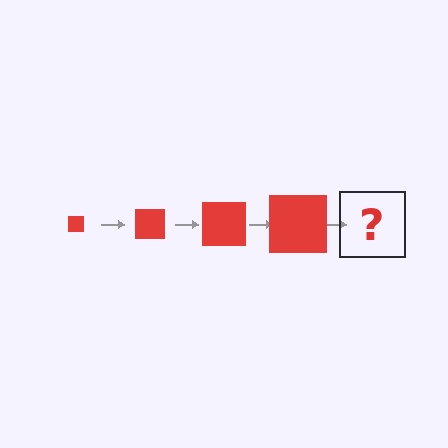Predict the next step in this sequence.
The next step is a red square, larger than the previous one.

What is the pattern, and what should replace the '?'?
The pattern is that the square gets progressively larger each step. The '?' should be a red square, larger than the previous one.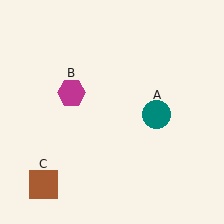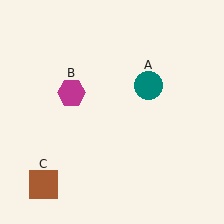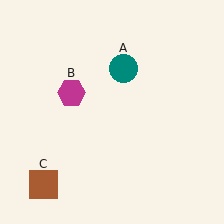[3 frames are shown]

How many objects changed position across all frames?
1 object changed position: teal circle (object A).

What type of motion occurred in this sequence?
The teal circle (object A) rotated counterclockwise around the center of the scene.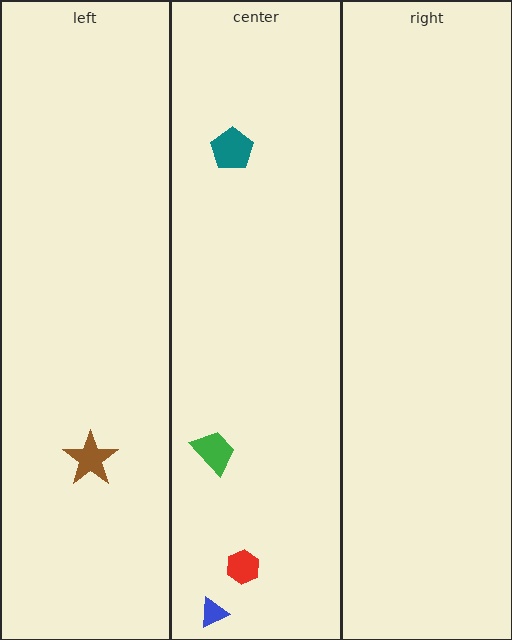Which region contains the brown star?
The left region.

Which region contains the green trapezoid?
The center region.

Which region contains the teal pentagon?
The center region.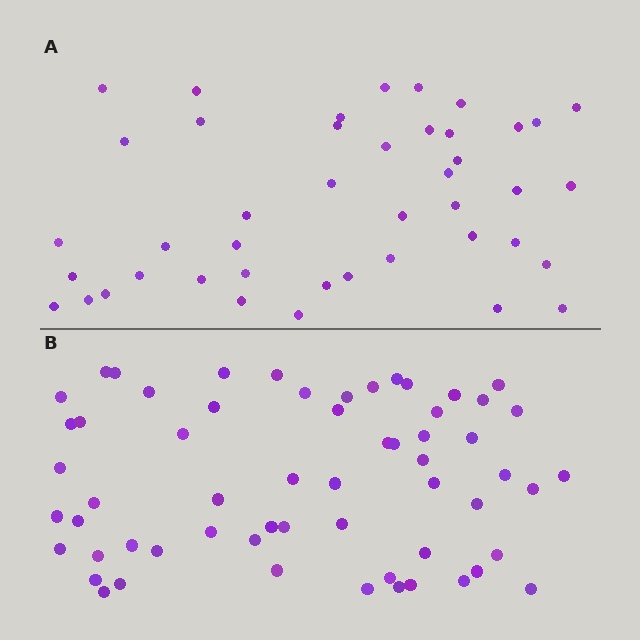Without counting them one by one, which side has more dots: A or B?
Region B (the bottom region) has more dots.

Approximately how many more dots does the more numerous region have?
Region B has approximately 15 more dots than region A.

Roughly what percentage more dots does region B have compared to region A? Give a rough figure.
About 40% more.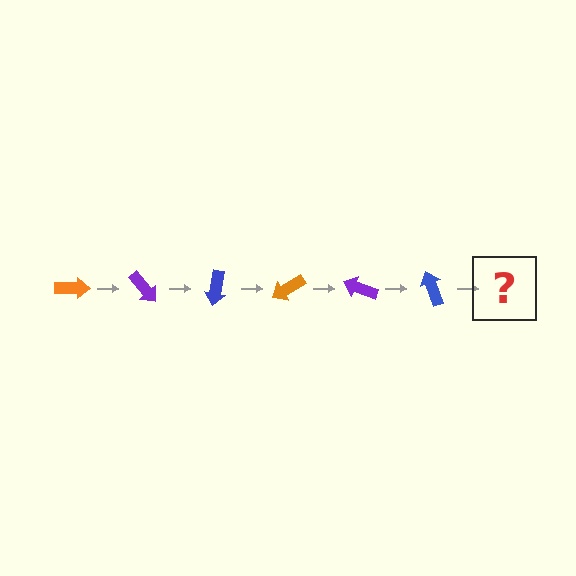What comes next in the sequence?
The next element should be an orange arrow, rotated 300 degrees from the start.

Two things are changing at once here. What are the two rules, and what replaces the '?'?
The two rules are that it rotates 50 degrees each step and the color cycles through orange, purple, and blue. The '?' should be an orange arrow, rotated 300 degrees from the start.